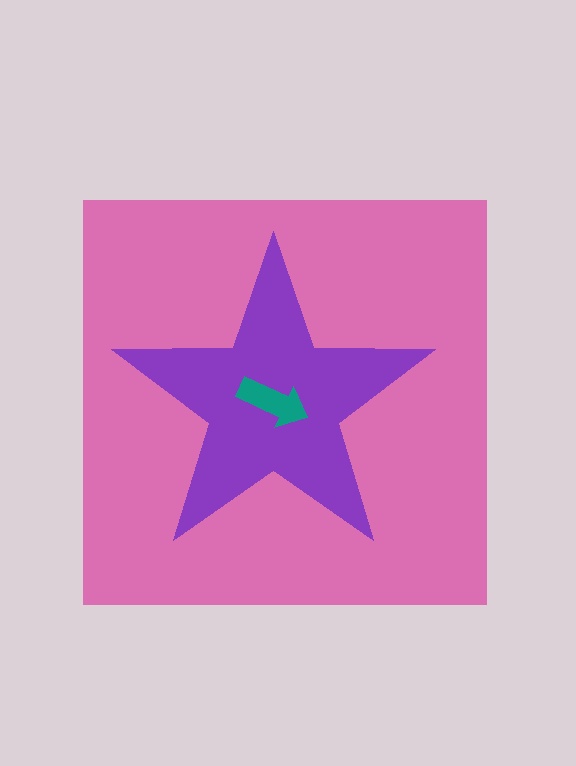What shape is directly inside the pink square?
The purple star.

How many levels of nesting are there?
3.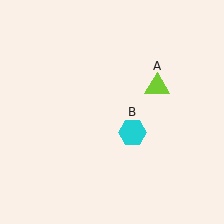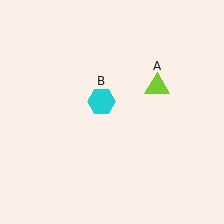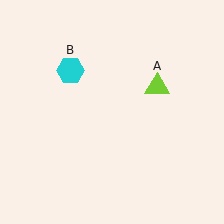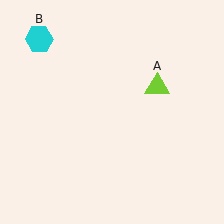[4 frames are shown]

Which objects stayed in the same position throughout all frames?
Lime triangle (object A) remained stationary.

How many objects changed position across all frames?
1 object changed position: cyan hexagon (object B).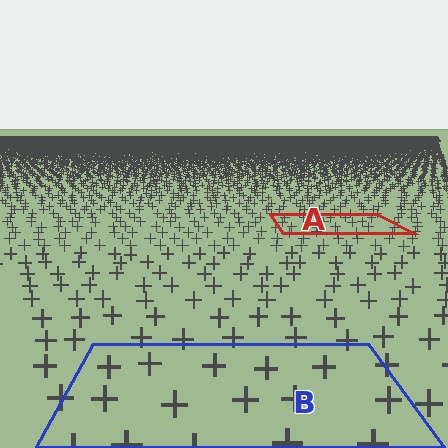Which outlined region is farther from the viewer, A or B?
Region A is farther from the viewer — the texture elements inside it appear smaller and more densely packed.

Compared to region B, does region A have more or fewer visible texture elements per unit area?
Region A has more texture elements per unit area — they are packed more densely because it is farther away.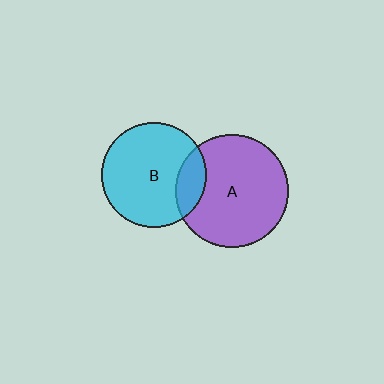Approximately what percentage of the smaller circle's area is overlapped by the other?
Approximately 15%.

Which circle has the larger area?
Circle A (purple).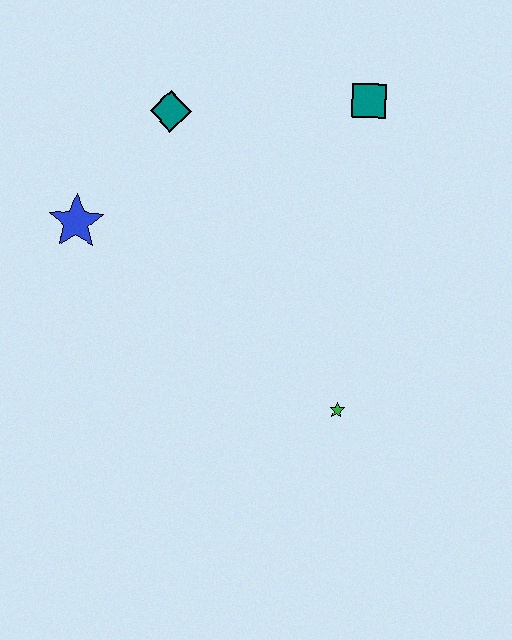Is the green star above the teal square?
No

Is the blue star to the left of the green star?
Yes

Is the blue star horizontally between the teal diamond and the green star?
No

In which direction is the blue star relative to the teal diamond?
The blue star is below the teal diamond.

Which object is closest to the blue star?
The teal diamond is closest to the blue star.